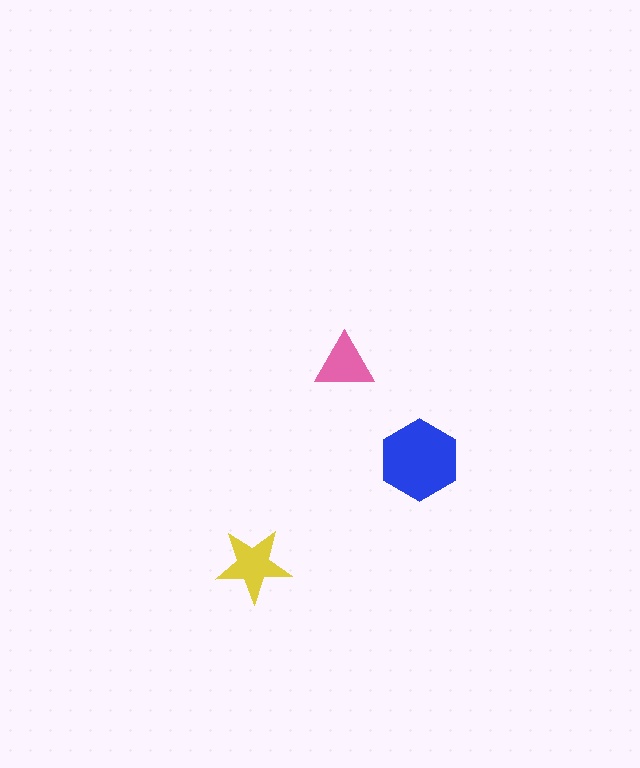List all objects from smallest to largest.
The pink triangle, the yellow star, the blue hexagon.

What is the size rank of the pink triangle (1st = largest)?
3rd.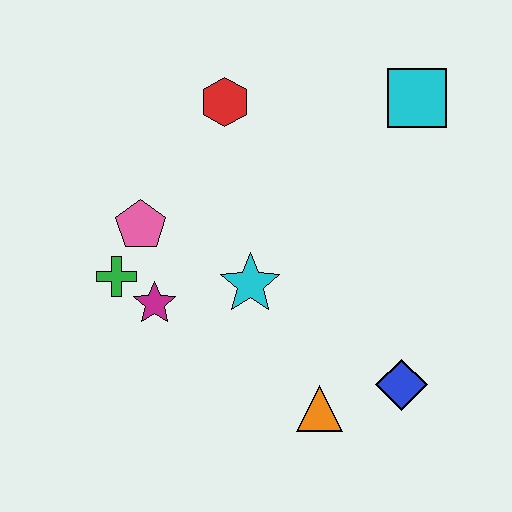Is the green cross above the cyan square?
No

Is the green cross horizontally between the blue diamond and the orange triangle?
No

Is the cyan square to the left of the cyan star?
No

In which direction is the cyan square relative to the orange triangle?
The cyan square is above the orange triangle.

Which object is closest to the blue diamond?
The orange triangle is closest to the blue diamond.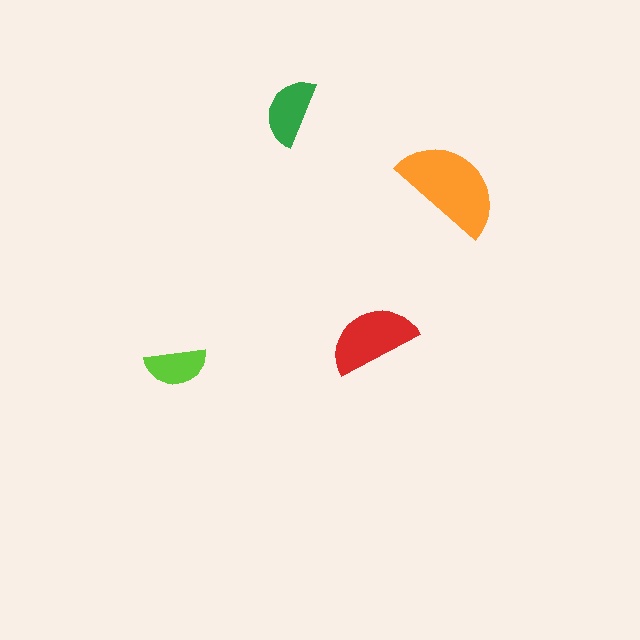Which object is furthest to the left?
The lime semicircle is leftmost.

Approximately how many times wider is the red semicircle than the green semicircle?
About 1.5 times wider.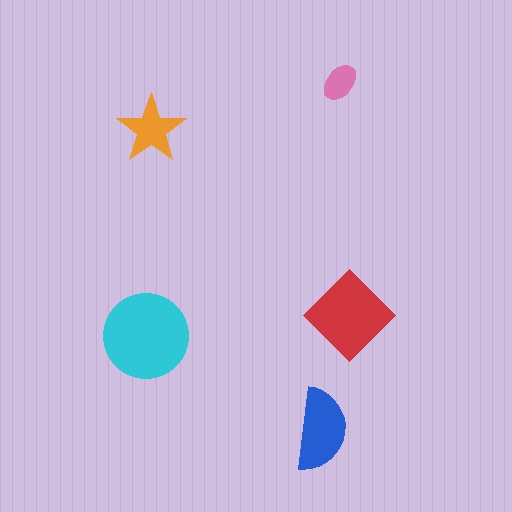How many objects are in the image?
There are 5 objects in the image.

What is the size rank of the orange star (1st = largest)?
4th.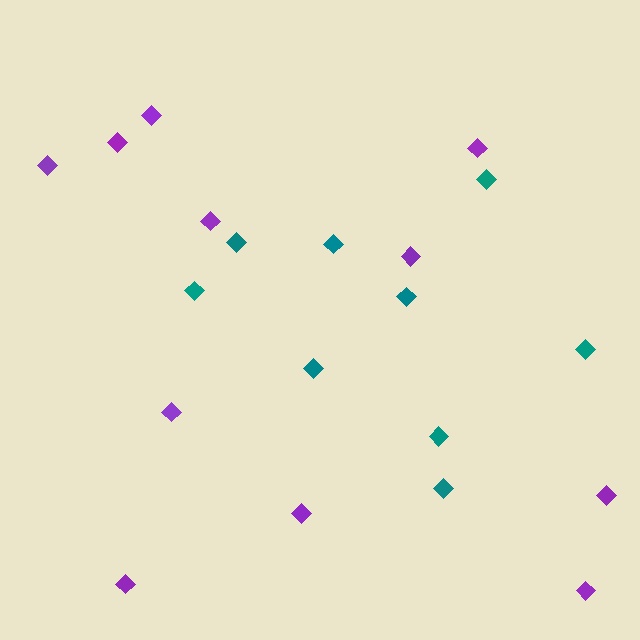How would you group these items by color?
There are 2 groups: one group of teal diamonds (9) and one group of purple diamonds (11).